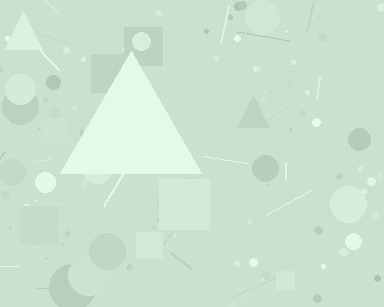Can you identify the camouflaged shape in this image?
The camouflaged shape is a triangle.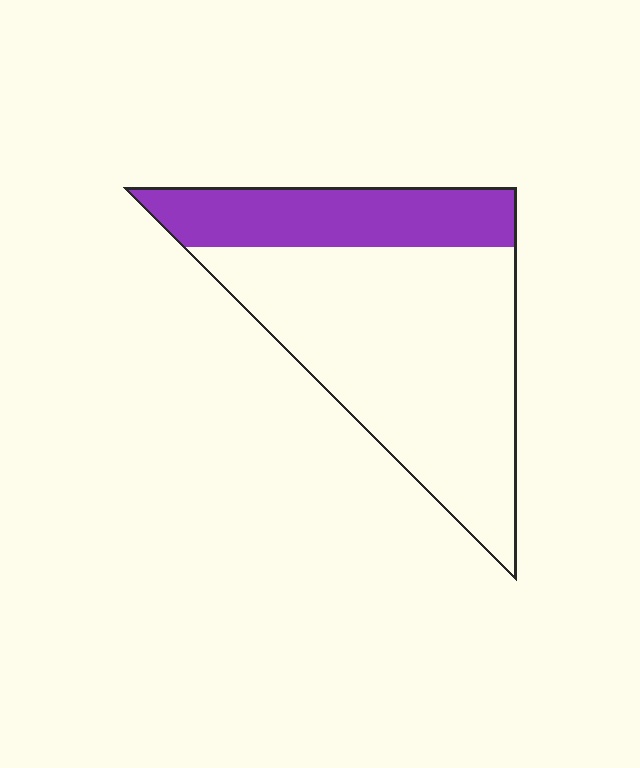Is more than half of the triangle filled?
No.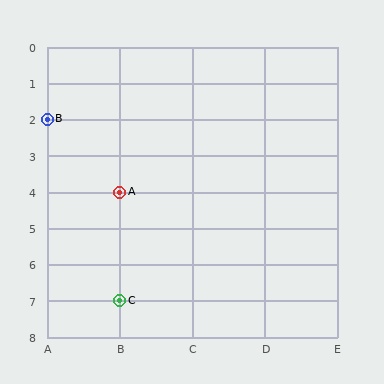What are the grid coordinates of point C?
Point C is at grid coordinates (B, 7).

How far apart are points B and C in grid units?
Points B and C are 1 column and 5 rows apart (about 5.1 grid units diagonally).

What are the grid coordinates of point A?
Point A is at grid coordinates (B, 4).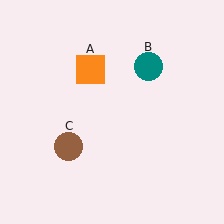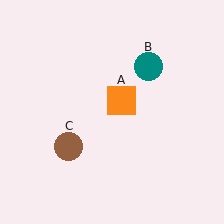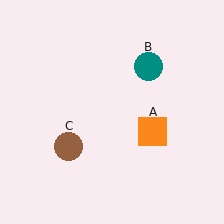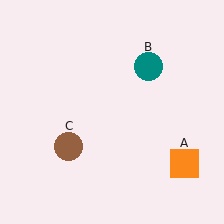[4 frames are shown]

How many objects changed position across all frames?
1 object changed position: orange square (object A).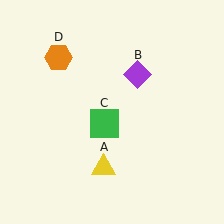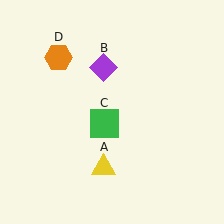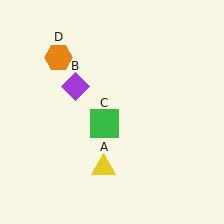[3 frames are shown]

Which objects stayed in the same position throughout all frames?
Yellow triangle (object A) and green square (object C) and orange hexagon (object D) remained stationary.